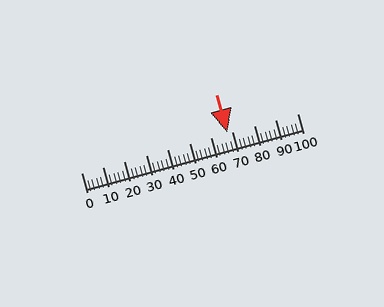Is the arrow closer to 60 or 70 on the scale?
The arrow is closer to 70.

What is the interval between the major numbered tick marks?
The major tick marks are spaced 10 units apart.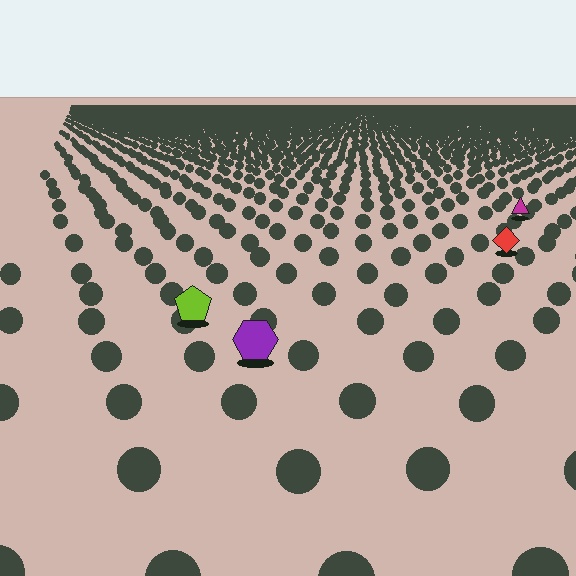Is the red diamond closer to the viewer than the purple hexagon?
No. The purple hexagon is closer — you can tell from the texture gradient: the ground texture is coarser near it.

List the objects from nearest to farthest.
From nearest to farthest: the purple hexagon, the lime pentagon, the red diamond, the magenta triangle.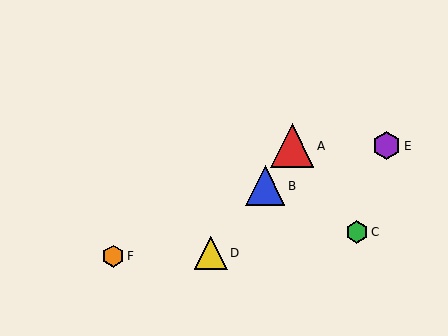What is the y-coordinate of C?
Object C is at y≈232.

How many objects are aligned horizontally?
2 objects (A, E) are aligned horizontally.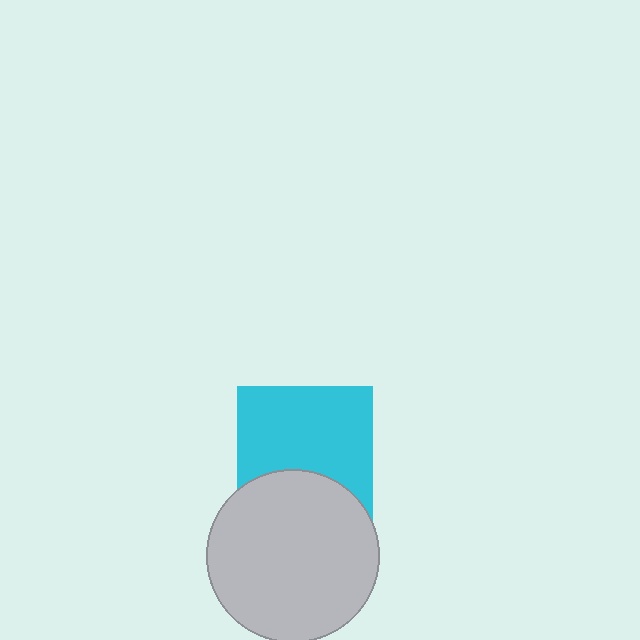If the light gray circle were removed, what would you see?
You would see the complete cyan square.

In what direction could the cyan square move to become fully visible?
The cyan square could move up. That would shift it out from behind the light gray circle entirely.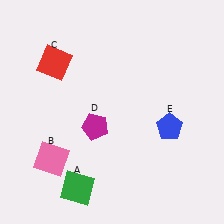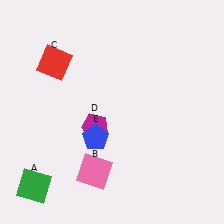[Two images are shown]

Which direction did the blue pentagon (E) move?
The blue pentagon (E) moved left.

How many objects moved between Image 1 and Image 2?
3 objects moved between the two images.